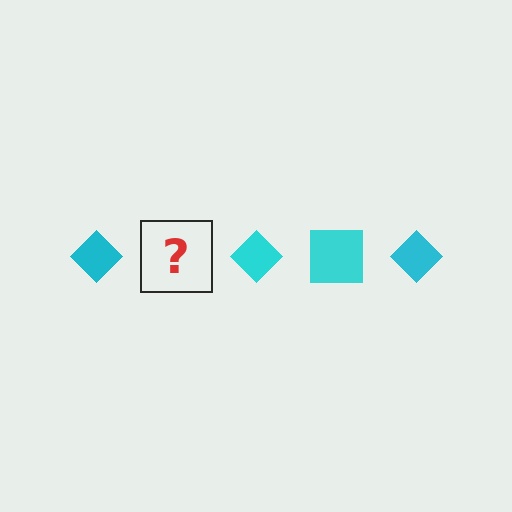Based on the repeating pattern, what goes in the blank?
The blank should be a cyan square.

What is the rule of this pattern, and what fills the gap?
The rule is that the pattern cycles through diamond, square shapes in cyan. The gap should be filled with a cyan square.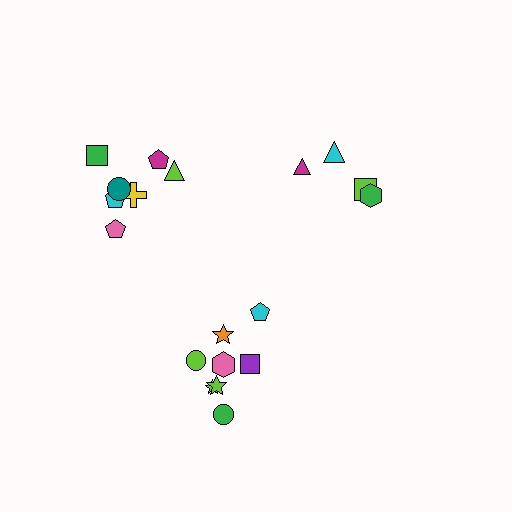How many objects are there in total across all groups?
There are 20 objects.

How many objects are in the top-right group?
There are 4 objects.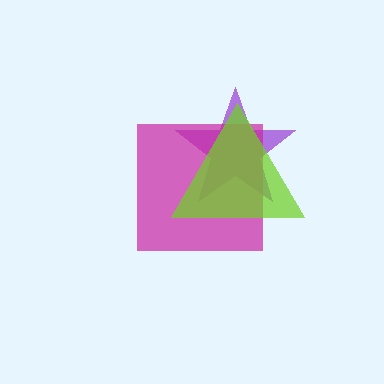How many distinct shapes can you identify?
There are 3 distinct shapes: a purple star, a magenta square, a lime triangle.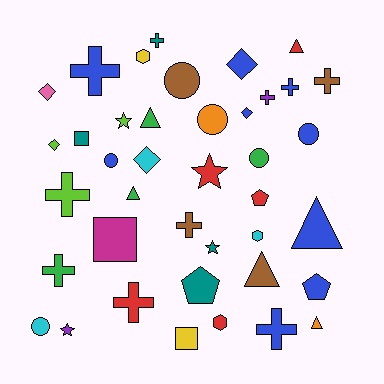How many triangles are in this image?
There are 6 triangles.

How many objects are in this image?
There are 40 objects.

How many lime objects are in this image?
There are 3 lime objects.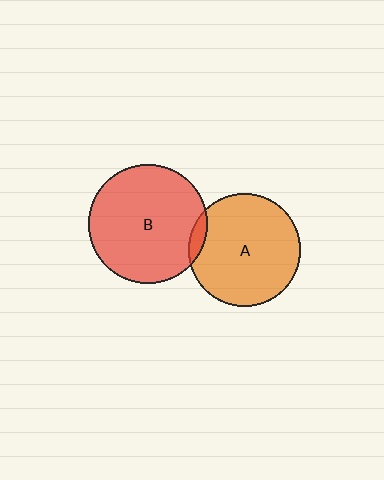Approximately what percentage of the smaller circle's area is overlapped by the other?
Approximately 5%.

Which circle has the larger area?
Circle B (red).